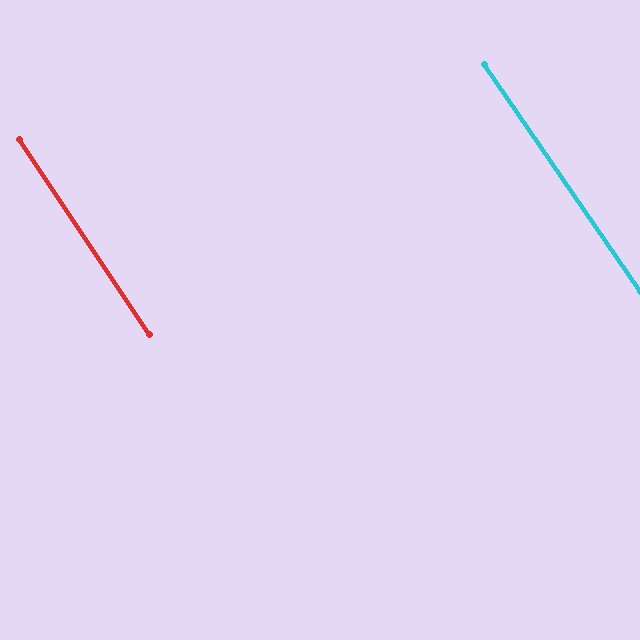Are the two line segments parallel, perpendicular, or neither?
Parallel — their directions differ by only 0.9°.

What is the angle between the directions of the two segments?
Approximately 1 degree.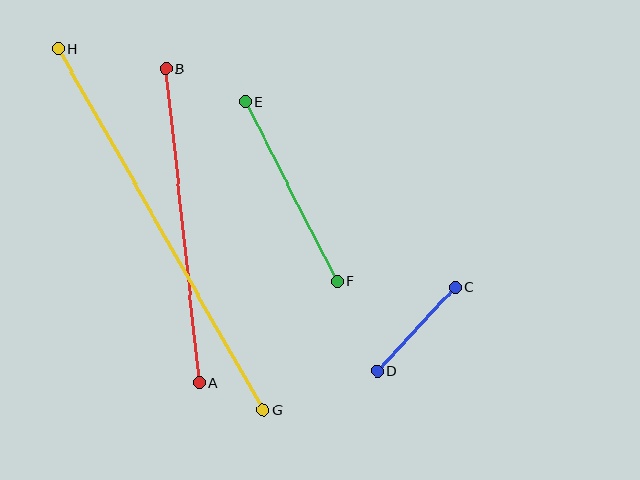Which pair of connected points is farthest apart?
Points G and H are farthest apart.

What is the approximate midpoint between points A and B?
The midpoint is at approximately (182, 226) pixels.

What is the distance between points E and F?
The distance is approximately 201 pixels.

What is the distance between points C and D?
The distance is approximately 114 pixels.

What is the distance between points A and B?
The distance is approximately 316 pixels.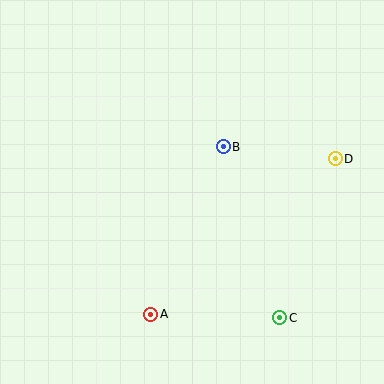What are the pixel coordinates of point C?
Point C is at (280, 318).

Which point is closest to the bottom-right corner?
Point C is closest to the bottom-right corner.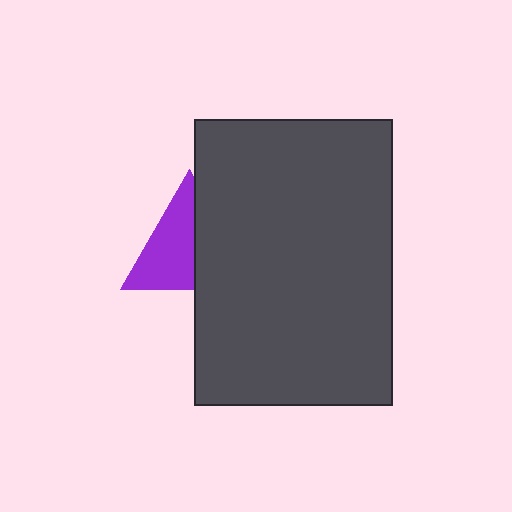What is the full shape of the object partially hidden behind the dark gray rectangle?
The partially hidden object is a purple triangle.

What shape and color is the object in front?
The object in front is a dark gray rectangle.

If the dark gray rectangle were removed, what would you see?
You would see the complete purple triangle.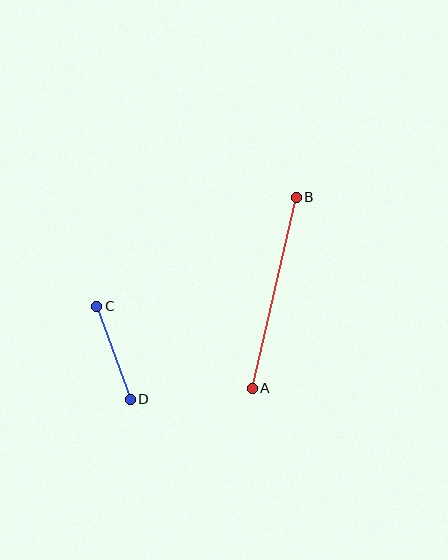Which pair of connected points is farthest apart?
Points A and B are farthest apart.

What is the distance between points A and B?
The distance is approximately 196 pixels.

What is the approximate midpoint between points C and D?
The midpoint is at approximately (113, 353) pixels.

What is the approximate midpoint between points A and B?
The midpoint is at approximately (274, 293) pixels.